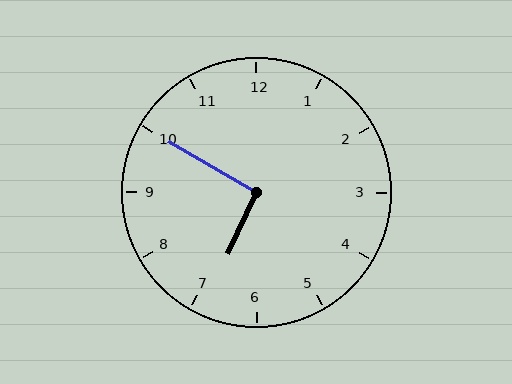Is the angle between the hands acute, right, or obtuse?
It is right.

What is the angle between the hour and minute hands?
Approximately 95 degrees.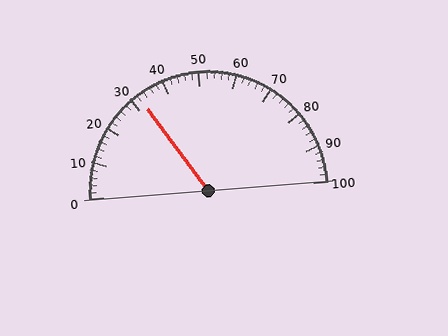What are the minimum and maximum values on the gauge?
The gauge ranges from 0 to 100.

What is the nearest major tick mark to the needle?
The nearest major tick mark is 30.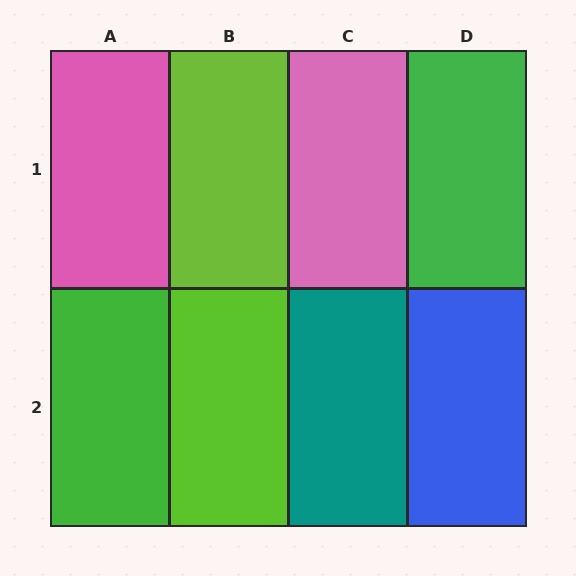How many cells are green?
2 cells are green.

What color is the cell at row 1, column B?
Lime.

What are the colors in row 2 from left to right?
Green, lime, teal, blue.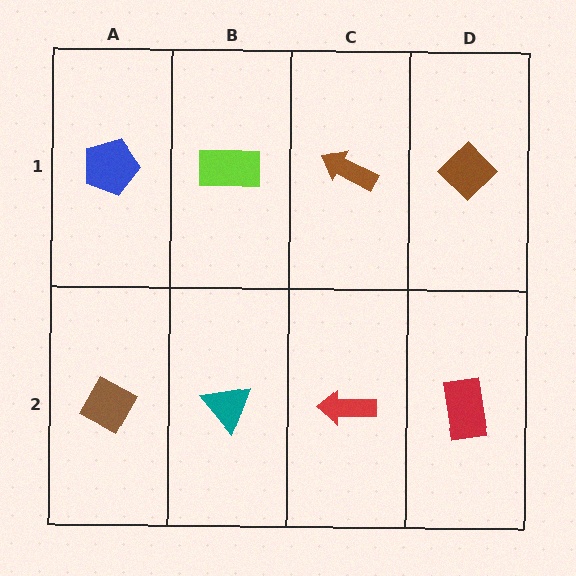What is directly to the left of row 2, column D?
A red arrow.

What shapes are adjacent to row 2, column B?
A lime rectangle (row 1, column B), a brown diamond (row 2, column A), a red arrow (row 2, column C).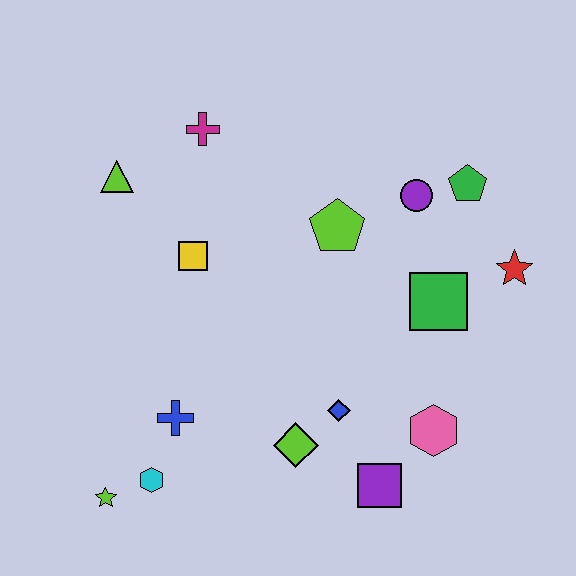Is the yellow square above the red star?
Yes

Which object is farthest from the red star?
The lime star is farthest from the red star.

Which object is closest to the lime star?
The cyan hexagon is closest to the lime star.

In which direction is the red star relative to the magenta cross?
The red star is to the right of the magenta cross.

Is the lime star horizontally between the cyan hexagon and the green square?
No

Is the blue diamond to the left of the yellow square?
No